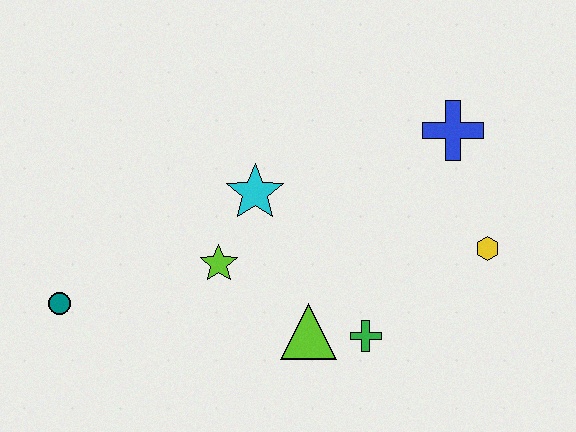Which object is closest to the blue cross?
The yellow hexagon is closest to the blue cross.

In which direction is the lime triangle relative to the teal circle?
The lime triangle is to the right of the teal circle.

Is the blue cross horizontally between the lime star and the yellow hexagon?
Yes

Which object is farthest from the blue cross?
The teal circle is farthest from the blue cross.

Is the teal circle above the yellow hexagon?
No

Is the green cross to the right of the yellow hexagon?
No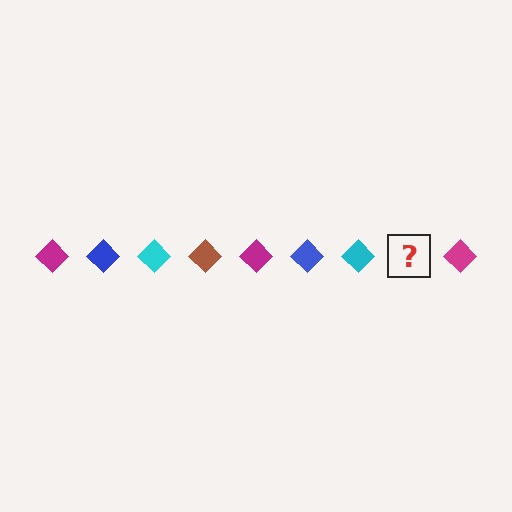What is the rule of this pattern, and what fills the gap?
The rule is that the pattern cycles through magenta, blue, cyan, brown diamonds. The gap should be filled with a brown diamond.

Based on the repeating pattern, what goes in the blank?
The blank should be a brown diamond.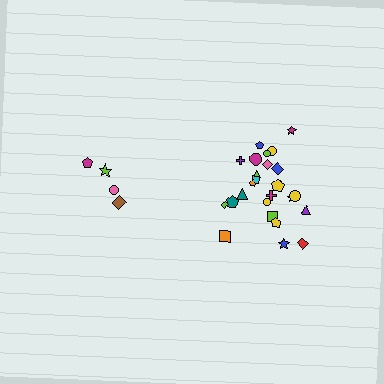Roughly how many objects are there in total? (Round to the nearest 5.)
Roughly 30 objects in total.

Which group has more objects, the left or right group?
The right group.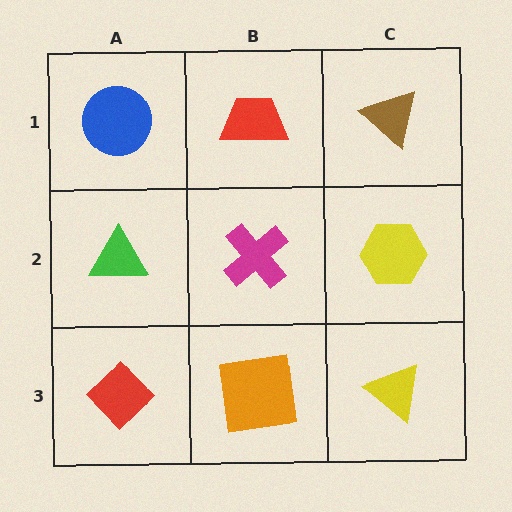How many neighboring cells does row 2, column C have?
3.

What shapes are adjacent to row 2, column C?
A brown triangle (row 1, column C), a yellow triangle (row 3, column C), a magenta cross (row 2, column B).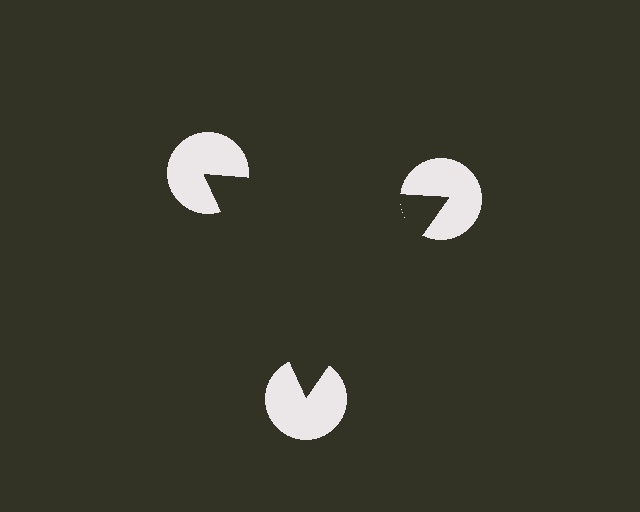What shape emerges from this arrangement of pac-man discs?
An illusory triangle — its edges are inferred from the aligned wedge cuts in the pac-man discs, not physically drawn.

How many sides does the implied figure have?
3 sides.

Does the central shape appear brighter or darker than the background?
It typically appears slightly darker than the background, even though no actual brightness change is drawn.